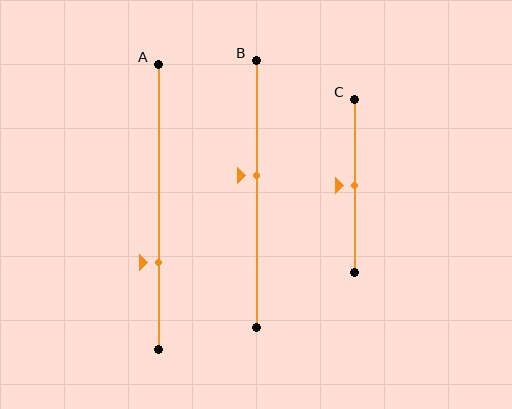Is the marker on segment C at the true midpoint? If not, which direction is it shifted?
Yes, the marker on segment C is at the true midpoint.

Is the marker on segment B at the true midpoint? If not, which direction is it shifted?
No, the marker on segment B is shifted upward by about 7% of the segment length.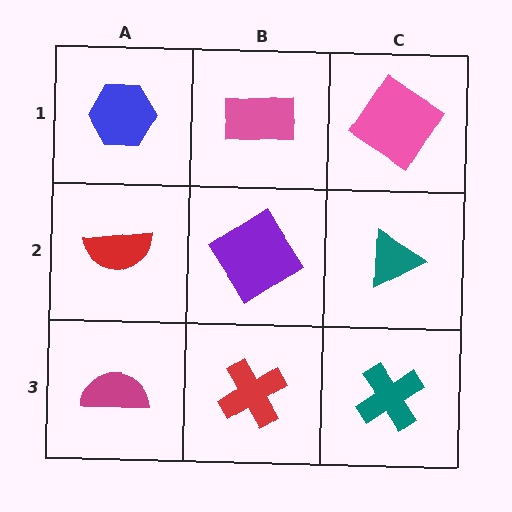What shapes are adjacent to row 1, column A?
A red semicircle (row 2, column A), a pink rectangle (row 1, column B).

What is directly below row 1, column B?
A purple diamond.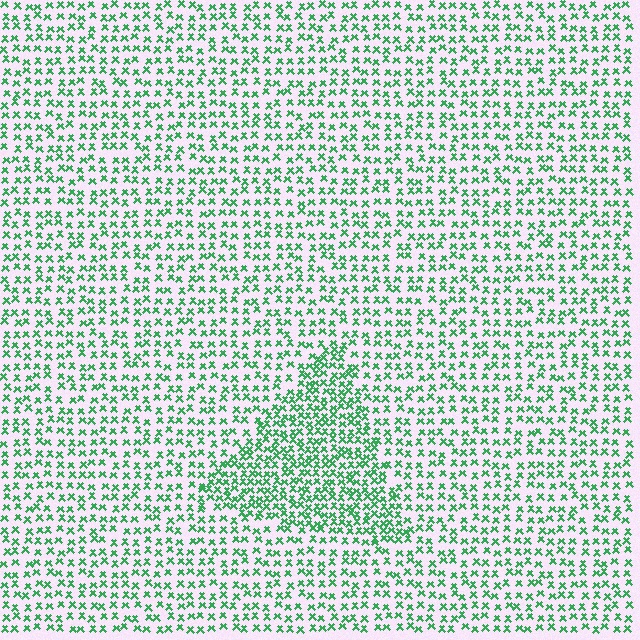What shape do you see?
I see a triangle.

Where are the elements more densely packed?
The elements are more densely packed inside the triangle boundary.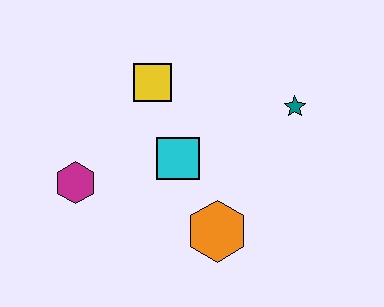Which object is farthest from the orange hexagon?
The yellow square is farthest from the orange hexagon.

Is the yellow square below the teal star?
No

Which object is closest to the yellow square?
The cyan square is closest to the yellow square.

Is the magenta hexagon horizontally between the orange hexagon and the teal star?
No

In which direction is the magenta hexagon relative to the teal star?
The magenta hexagon is to the left of the teal star.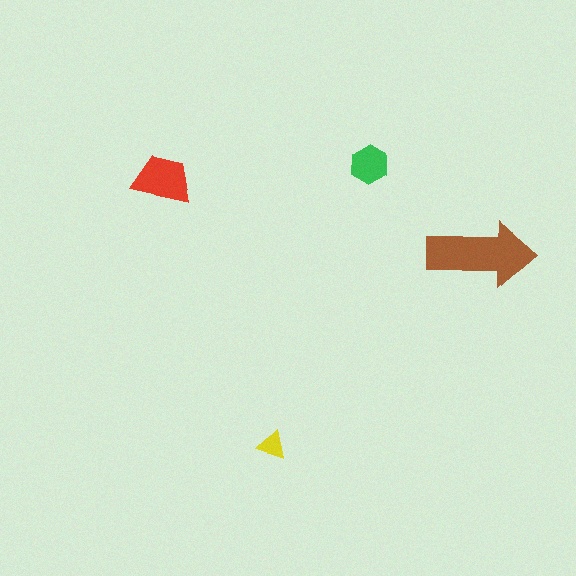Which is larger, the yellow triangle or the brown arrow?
The brown arrow.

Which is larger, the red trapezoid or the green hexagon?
The red trapezoid.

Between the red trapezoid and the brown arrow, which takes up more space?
The brown arrow.